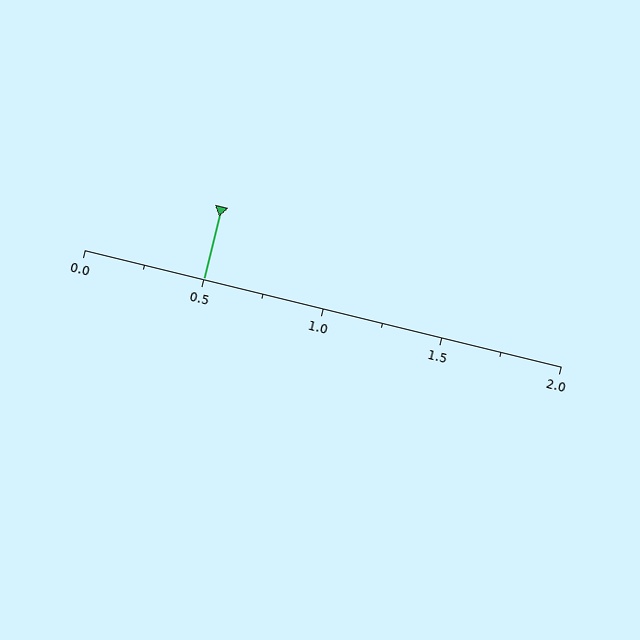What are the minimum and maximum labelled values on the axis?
The axis runs from 0.0 to 2.0.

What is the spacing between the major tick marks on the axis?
The major ticks are spaced 0.5 apart.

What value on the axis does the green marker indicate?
The marker indicates approximately 0.5.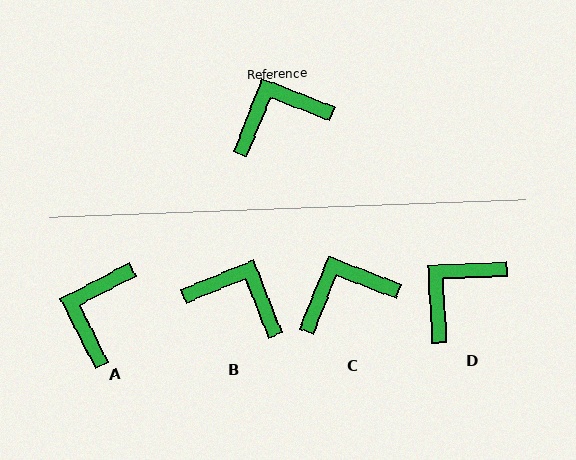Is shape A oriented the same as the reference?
No, it is off by about 48 degrees.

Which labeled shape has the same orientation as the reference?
C.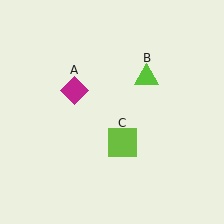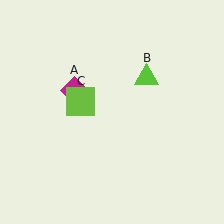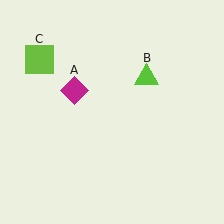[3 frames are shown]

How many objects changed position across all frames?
1 object changed position: lime square (object C).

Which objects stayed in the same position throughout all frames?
Magenta diamond (object A) and lime triangle (object B) remained stationary.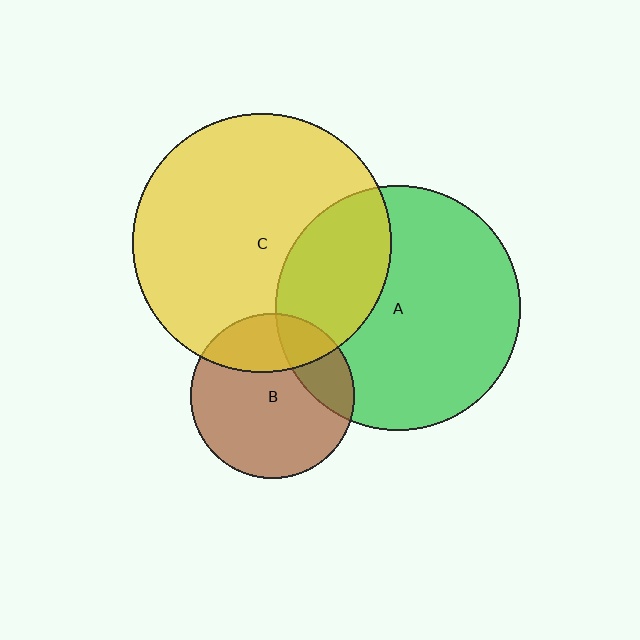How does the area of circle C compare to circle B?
Approximately 2.5 times.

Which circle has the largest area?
Circle C (yellow).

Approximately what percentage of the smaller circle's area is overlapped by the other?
Approximately 20%.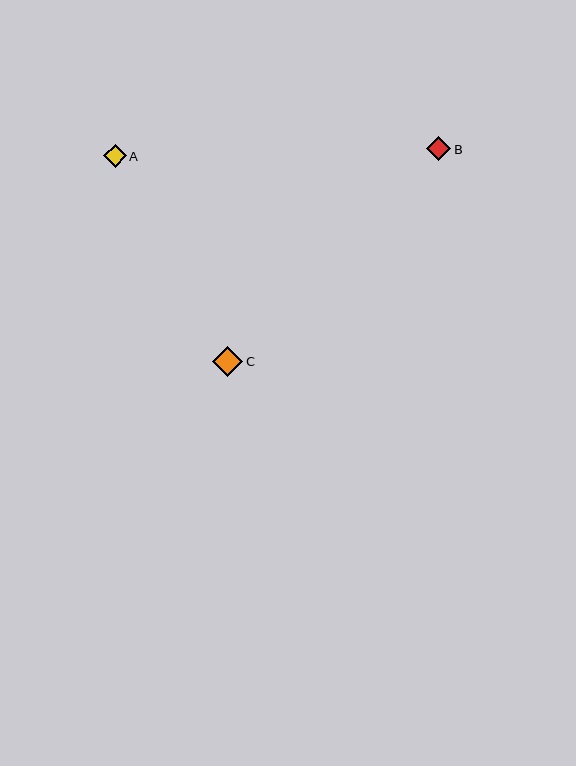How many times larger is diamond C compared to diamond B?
Diamond C is approximately 1.3 times the size of diamond B.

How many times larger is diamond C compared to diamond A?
Diamond C is approximately 1.4 times the size of diamond A.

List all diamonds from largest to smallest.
From largest to smallest: C, B, A.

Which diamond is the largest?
Diamond C is the largest with a size of approximately 31 pixels.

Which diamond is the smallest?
Diamond A is the smallest with a size of approximately 22 pixels.